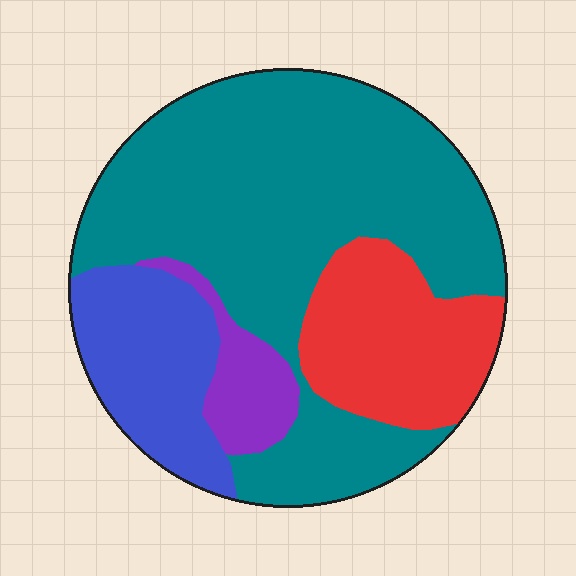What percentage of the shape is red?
Red covers about 20% of the shape.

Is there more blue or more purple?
Blue.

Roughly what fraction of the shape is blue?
Blue takes up about one sixth (1/6) of the shape.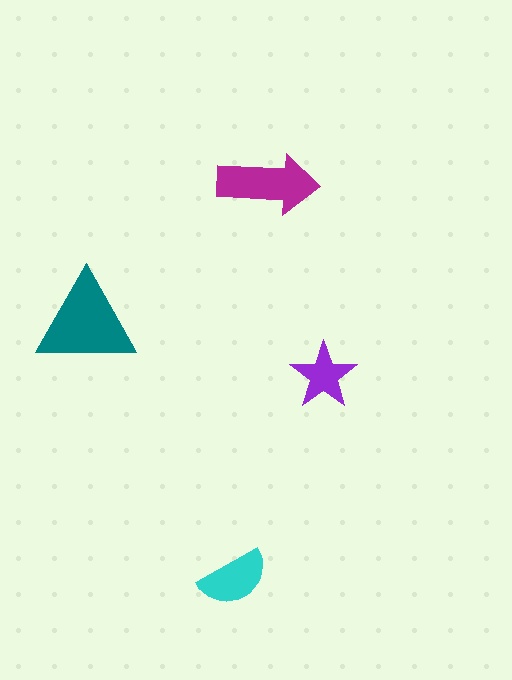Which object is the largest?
The teal triangle.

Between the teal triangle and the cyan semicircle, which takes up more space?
The teal triangle.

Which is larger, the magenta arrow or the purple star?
The magenta arrow.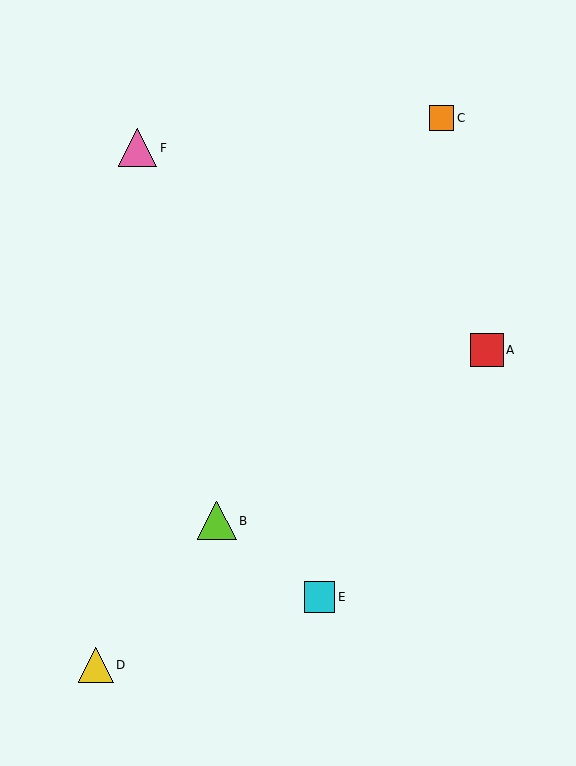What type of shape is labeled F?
Shape F is a pink triangle.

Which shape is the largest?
The lime triangle (labeled B) is the largest.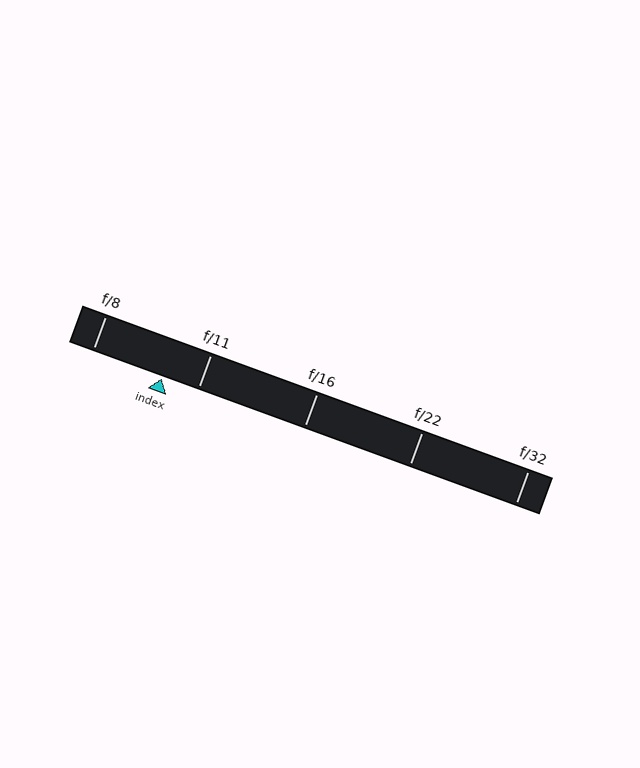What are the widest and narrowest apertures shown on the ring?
The widest aperture shown is f/8 and the narrowest is f/32.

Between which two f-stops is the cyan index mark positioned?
The index mark is between f/8 and f/11.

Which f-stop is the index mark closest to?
The index mark is closest to f/11.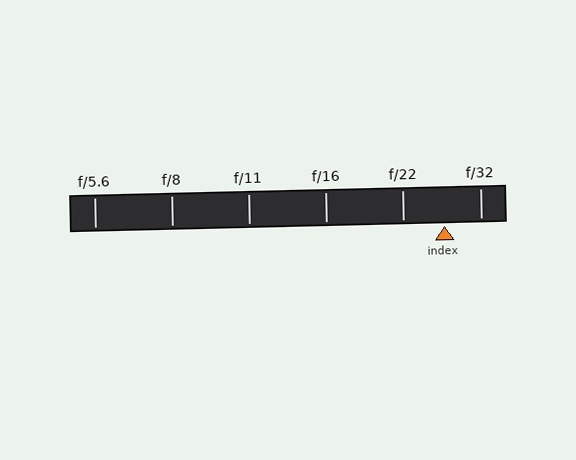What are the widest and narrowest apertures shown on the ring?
The widest aperture shown is f/5.6 and the narrowest is f/32.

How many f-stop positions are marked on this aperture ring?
There are 6 f-stop positions marked.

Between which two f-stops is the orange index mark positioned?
The index mark is between f/22 and f/32.